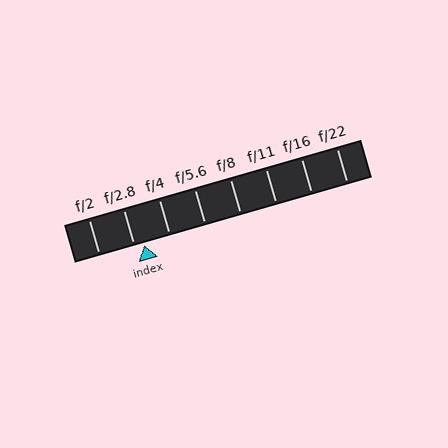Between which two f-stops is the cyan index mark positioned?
The index mark is between f/2.8 and f/4.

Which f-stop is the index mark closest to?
The index mark is closest to f/2.8.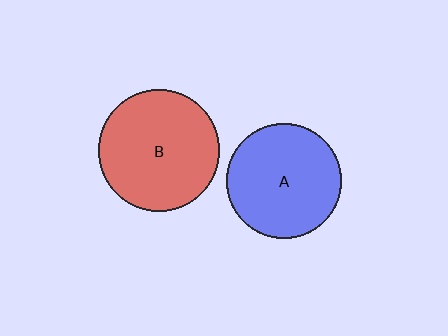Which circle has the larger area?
Circle B (red).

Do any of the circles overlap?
No, none of the circles overlap.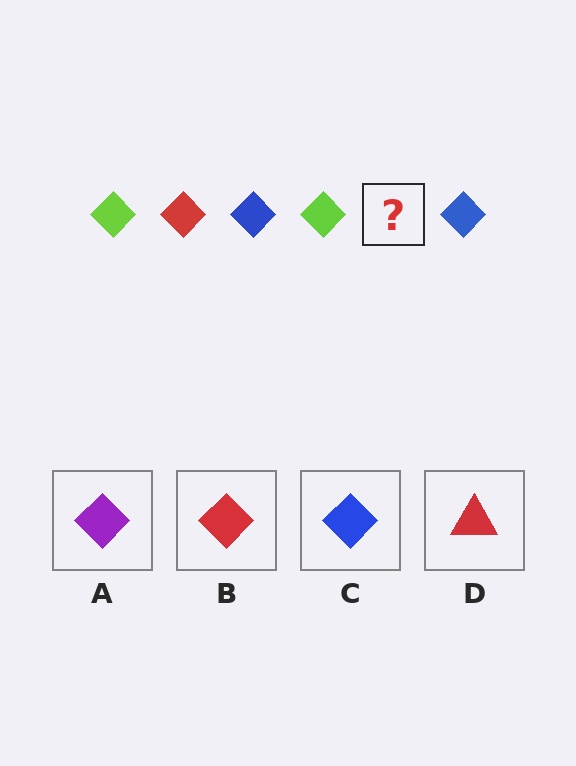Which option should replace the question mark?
Option B.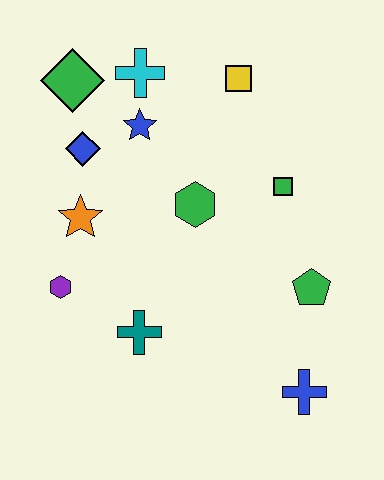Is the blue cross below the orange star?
Yes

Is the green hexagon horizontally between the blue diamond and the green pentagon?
Yes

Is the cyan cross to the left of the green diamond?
No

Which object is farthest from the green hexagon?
The blue cross is farthest from the green hexagon.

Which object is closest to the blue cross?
The green pentagon is closest to the blue cross.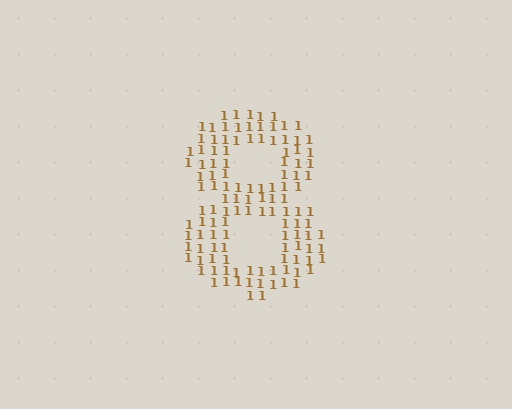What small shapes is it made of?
It is made of small digit 1's.